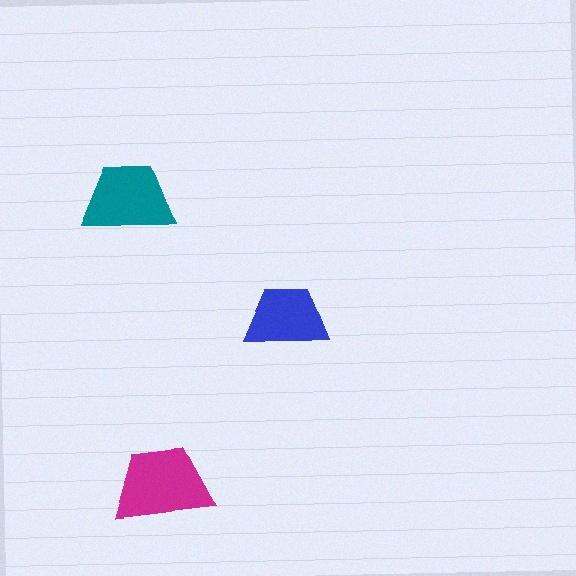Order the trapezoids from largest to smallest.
the magenta one, the teal one, the blue one.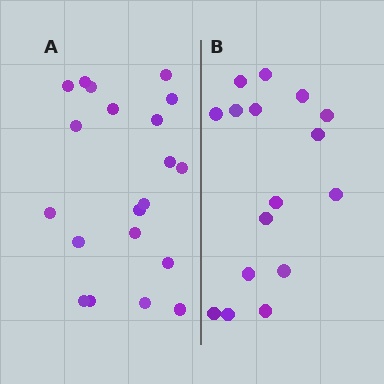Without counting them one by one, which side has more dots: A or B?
Region A (the left region) has more dots.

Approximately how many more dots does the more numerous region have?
Region A has about 4 more dots than region B.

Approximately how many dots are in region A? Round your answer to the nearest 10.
About 20 dots.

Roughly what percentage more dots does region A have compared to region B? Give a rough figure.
About 25% more.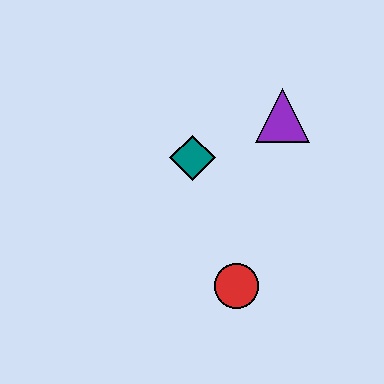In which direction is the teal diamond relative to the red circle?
The teal diamond is above the red circle.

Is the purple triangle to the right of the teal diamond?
Yes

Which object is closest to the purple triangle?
The teal diamond is closest to the purple triangle.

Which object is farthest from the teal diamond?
The red circle is farthest from the teal diamond.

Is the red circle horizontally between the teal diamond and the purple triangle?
Yes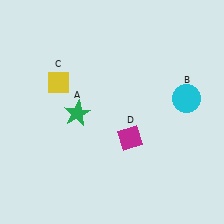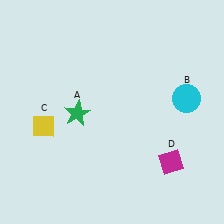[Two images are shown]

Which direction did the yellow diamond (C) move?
The yellow diamond (C) moved down.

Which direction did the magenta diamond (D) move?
The magenta diamond (D) moved right.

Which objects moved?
The objects that moved are: the yellow diamond (C), the magenta diamond (D).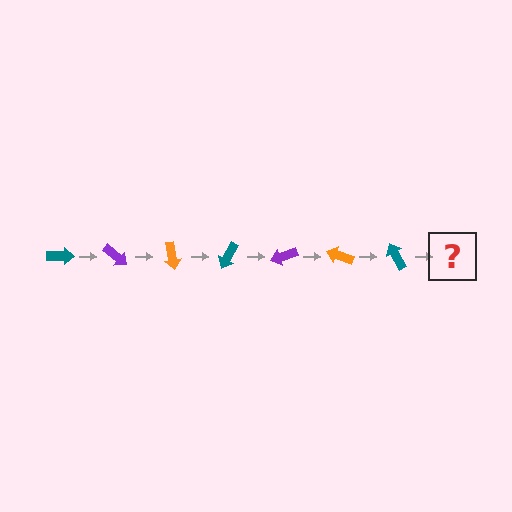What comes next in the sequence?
The next element should be a purple arrow, rotated 280 degrees from the start.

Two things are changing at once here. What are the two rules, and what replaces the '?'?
The two rules are that it rotates 40 degrees each step and the color cycles through teal, purple, and orange. The '?' should be a purple arrow, rotated 280 degrees from the start.